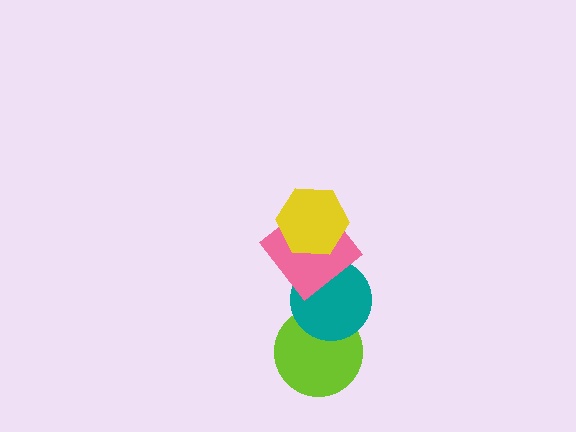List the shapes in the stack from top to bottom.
From top to bottom: the yellow hexagon, the pink diamond, the teal circle, the lime circle.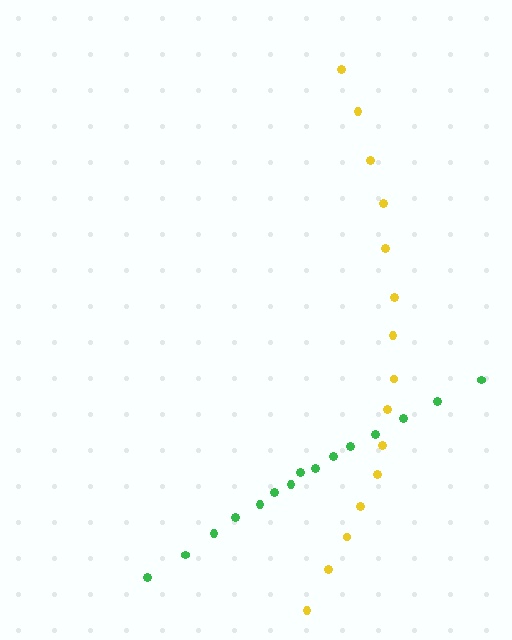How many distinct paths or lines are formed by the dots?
There are 2 distinct paths.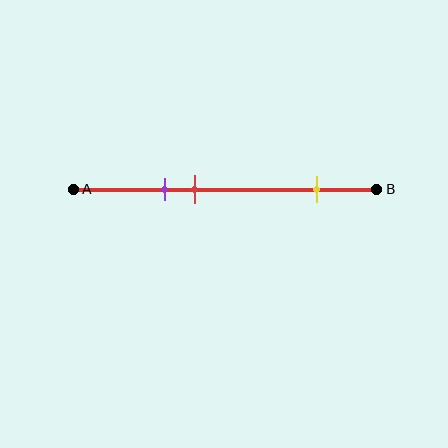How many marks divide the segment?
There are 3 marks dividing the segment.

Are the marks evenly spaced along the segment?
No, the marks are not evenly spaced.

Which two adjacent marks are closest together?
The purple and red marks are the closest adjacent pair.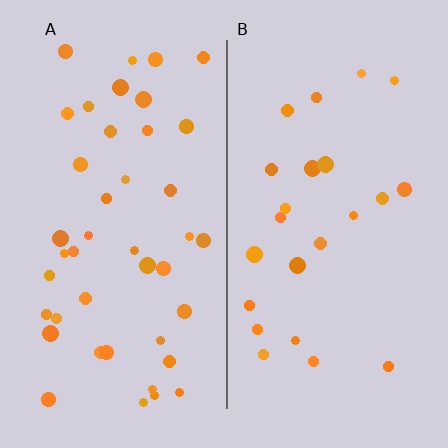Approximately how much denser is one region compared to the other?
Approximately 1.7× — region A over region B.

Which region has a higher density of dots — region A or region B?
A (the left).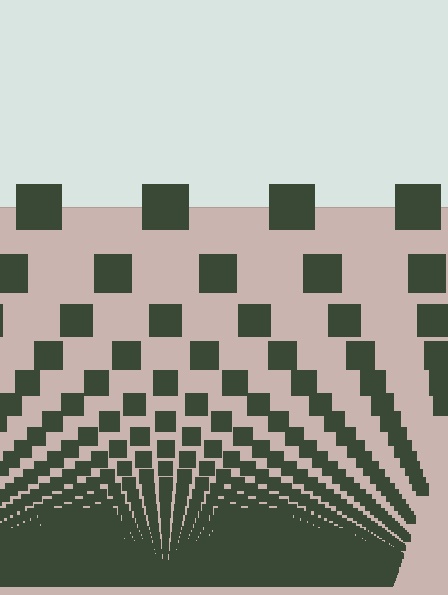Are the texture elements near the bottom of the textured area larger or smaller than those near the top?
Smaller. The gradient is inverted — elements near the bottom are smaller and denser.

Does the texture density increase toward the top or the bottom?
Density increases toward the bottom.